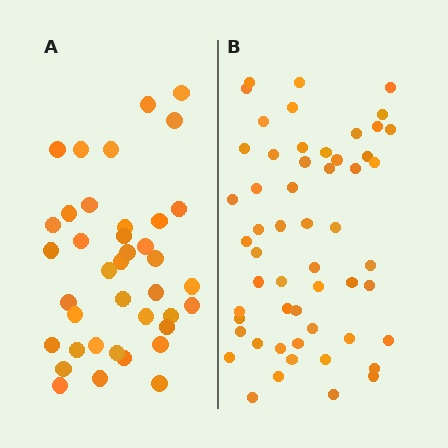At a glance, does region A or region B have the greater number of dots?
Region B (the right region) has more dots.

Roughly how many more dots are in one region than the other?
Region B has approximately 15 more dots than region A.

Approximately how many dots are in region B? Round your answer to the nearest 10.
About 60 dots. (The exact count is 55, which rounds to 60.)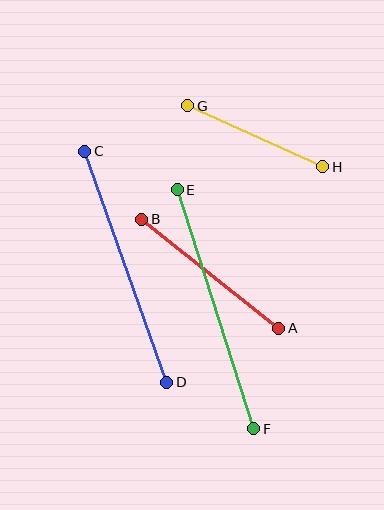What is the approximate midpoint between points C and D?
The midpoint is at approximately (126, 267) pixels.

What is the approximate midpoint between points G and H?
The midpoint is at approximately (255, 136) pixels.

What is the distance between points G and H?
The distance is approximately 148 pixels.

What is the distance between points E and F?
The distance is approximately 251 pixels.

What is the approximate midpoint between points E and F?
The midpoint is at approximately (215, 309) pixels.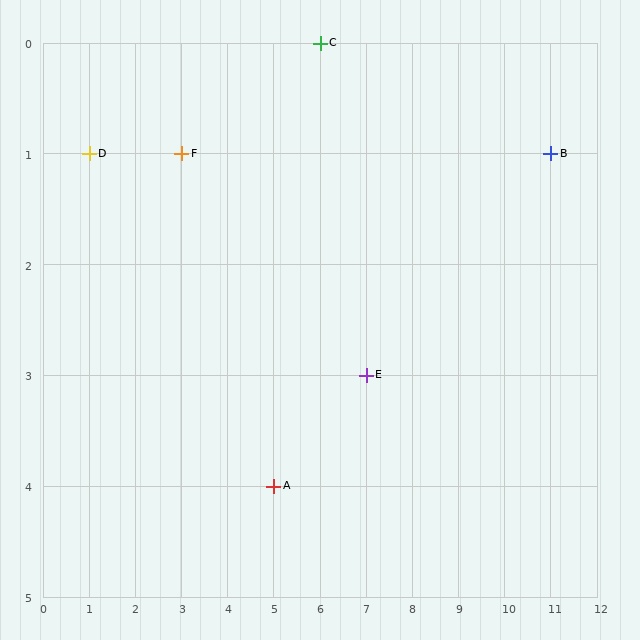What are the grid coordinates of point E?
Point E is at grid coordinates (7, 3).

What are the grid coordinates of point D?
Point D is at grid coordinates (1, 1).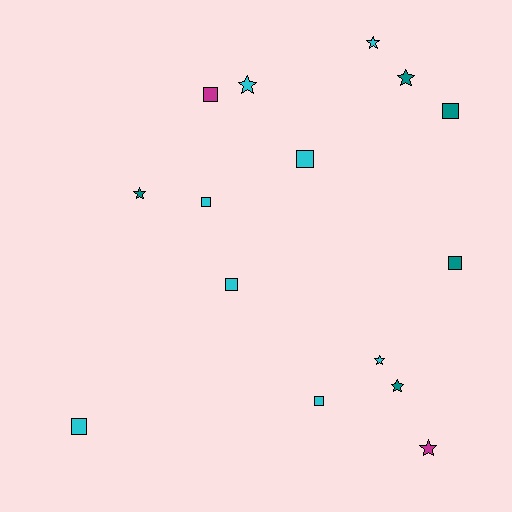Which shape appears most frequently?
Square, with 8 objects.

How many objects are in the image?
There are 15 objects.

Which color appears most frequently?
Cyan, with 8 objects.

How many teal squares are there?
There are 2 teal squares.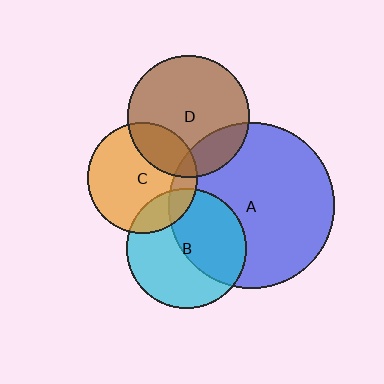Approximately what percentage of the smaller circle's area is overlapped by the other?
Approximately 20%.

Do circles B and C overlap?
Yes.